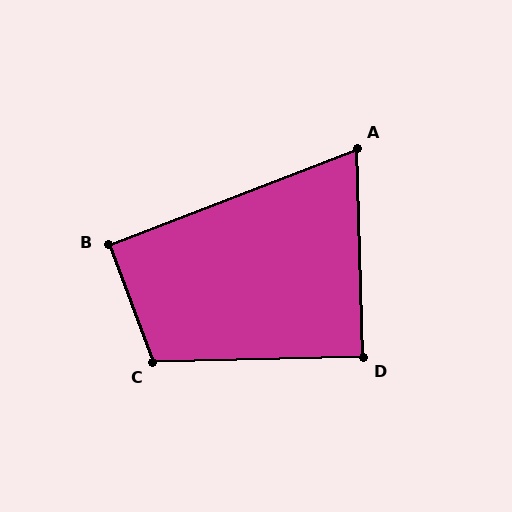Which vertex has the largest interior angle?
C, at approximately 109 degrees.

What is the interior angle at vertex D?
Approximately 90 degrees (approximately right).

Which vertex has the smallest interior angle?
A, at approximately 71 degrees.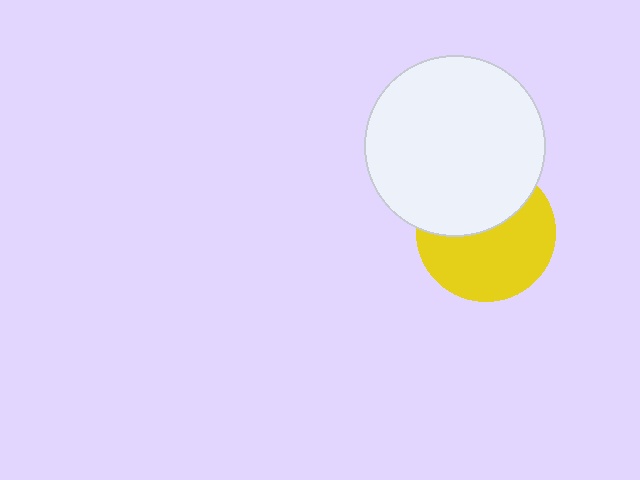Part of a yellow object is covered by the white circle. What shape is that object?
It is a circle.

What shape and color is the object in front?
The object in front is a white circle.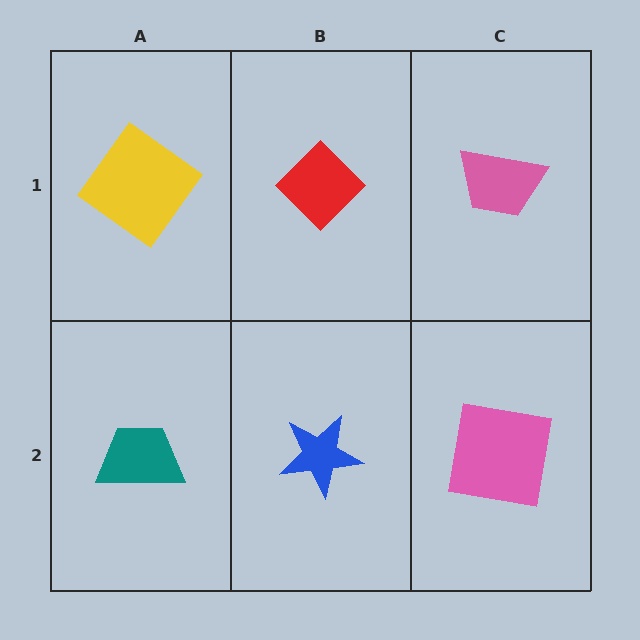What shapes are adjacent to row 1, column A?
A teal trapezoid (row 2, column A), a red diamond (row 1, column B).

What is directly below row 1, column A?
A teal trapezoid.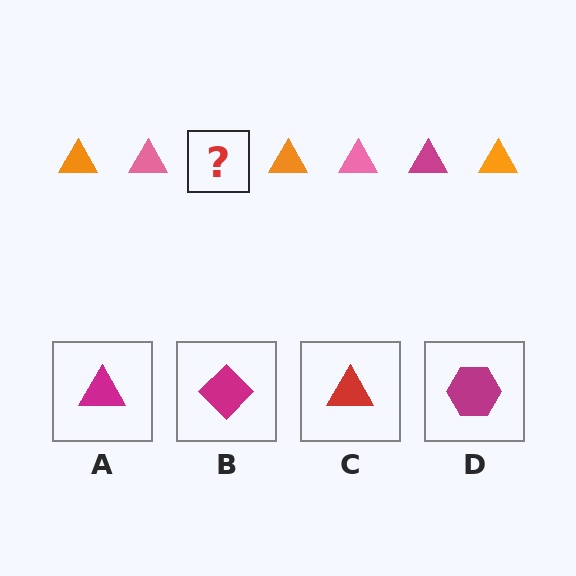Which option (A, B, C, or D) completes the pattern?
A.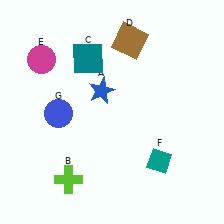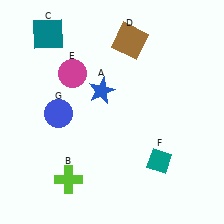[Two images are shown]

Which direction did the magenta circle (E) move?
The magenta circle (E) moved right.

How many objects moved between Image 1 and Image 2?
2 objects moved between the two images.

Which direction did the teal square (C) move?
The teal square (C) moved left.